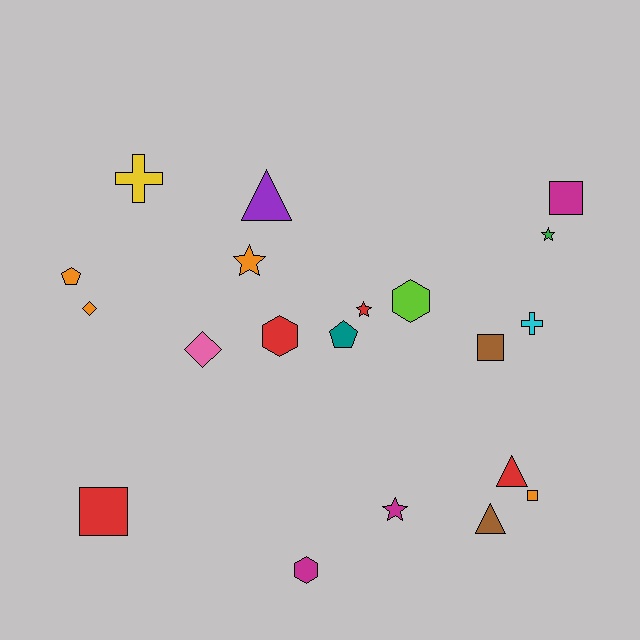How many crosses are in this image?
There are 2 crosses.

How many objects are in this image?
There are 20 objects.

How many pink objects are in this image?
There is 1 pink object.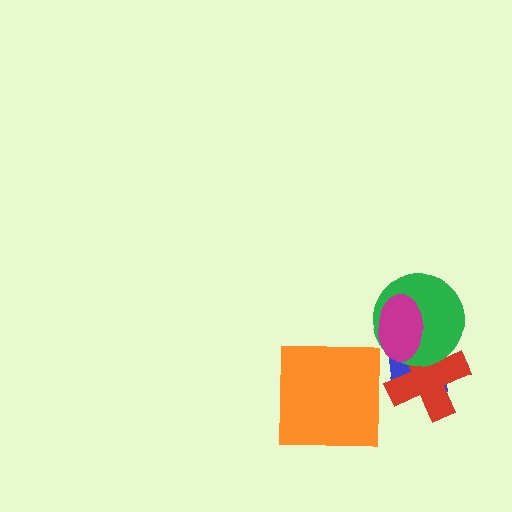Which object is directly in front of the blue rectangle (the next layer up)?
The red cross is directly in front of the blue rectangle.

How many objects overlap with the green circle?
3 objects overlap with the green circle.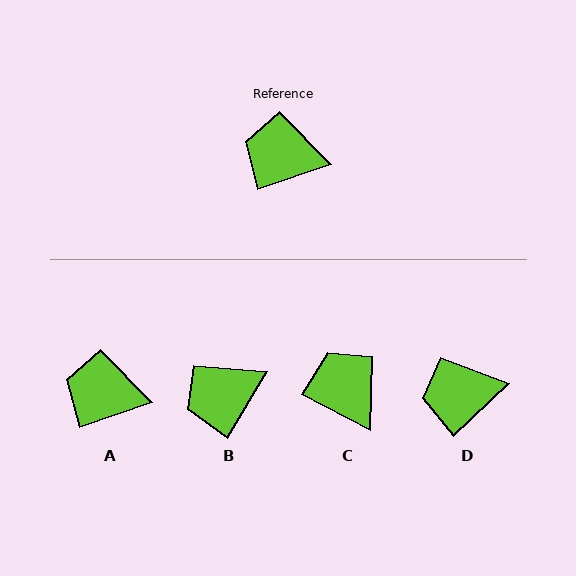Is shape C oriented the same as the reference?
No, it is off by about 46 degrees.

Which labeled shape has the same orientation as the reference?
A.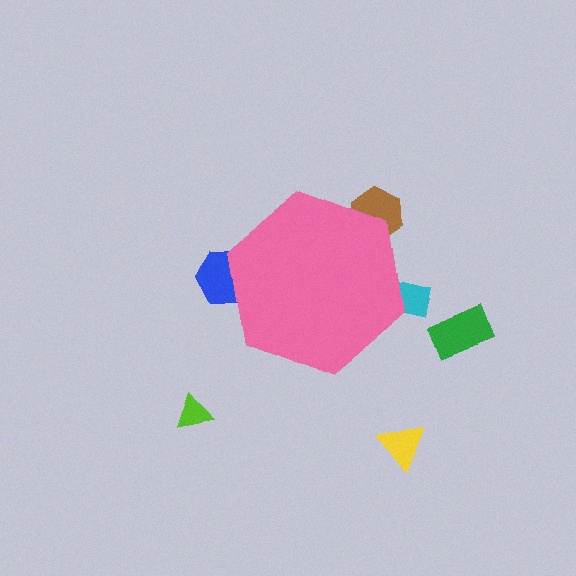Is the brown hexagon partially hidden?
Yes, the brown hexagon is partially hidden behind the pink hexagon.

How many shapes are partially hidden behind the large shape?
3 shapes are partially hidden.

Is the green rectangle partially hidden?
No, the green rectangle is fully visible.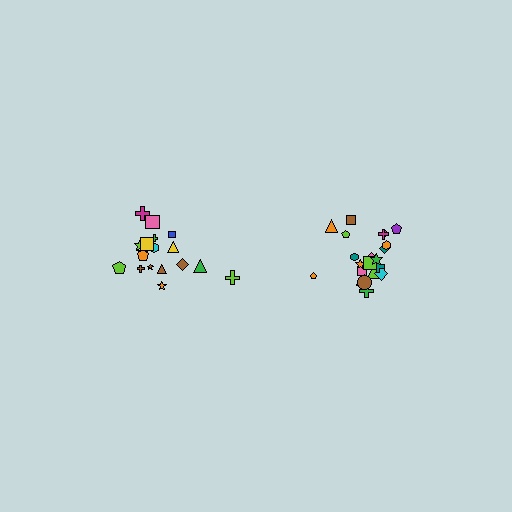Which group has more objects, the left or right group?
The right group.